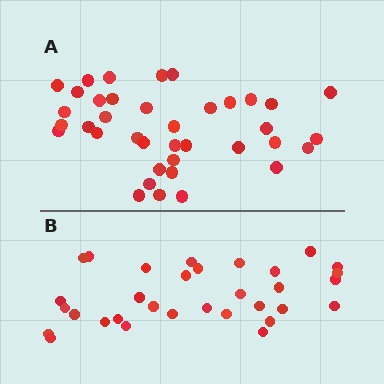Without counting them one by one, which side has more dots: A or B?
Region A (the top region) has more dots.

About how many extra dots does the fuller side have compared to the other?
Region A has about 6 more dots than region B.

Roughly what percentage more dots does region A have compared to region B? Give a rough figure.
About 20% more.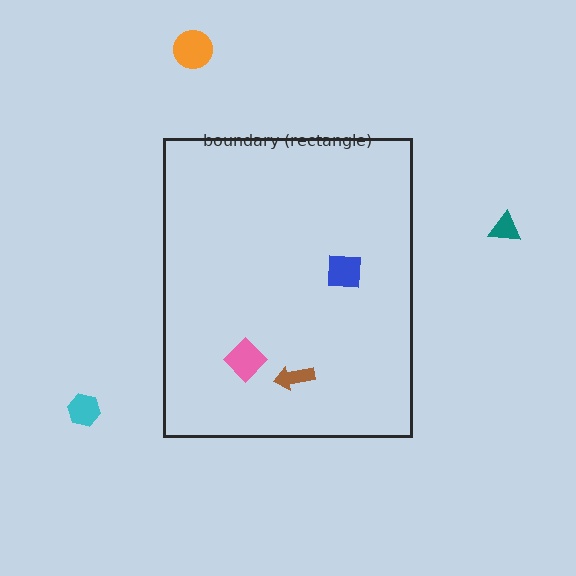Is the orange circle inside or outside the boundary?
Outside.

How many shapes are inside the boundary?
3 inside, 3 outside.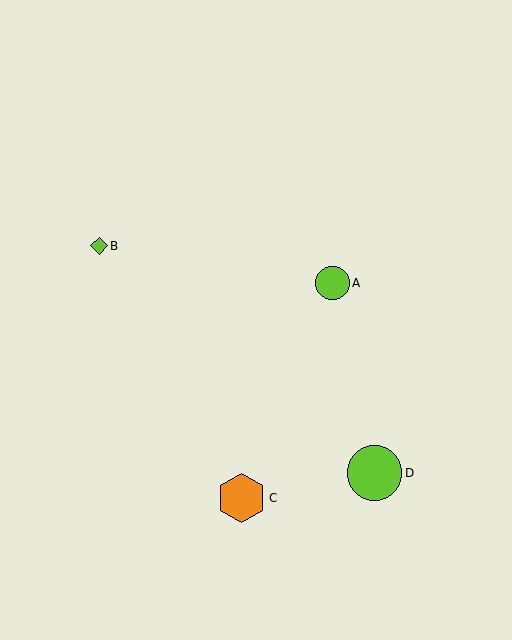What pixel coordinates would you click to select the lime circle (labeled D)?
Click at (374, 473) to select the lime circle D.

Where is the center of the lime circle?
The center of the lime circle is at (374, 473).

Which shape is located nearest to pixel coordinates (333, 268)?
The lime circle (labeled A) at (332, 283) is nearest to that location.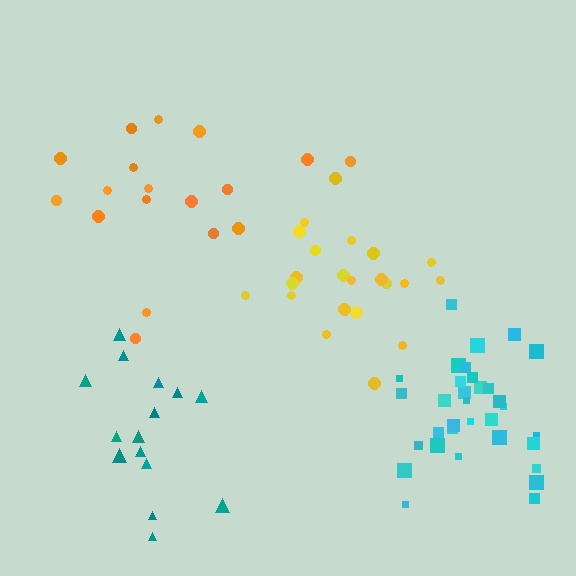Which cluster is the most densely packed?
Cyan.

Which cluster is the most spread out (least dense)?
Orange.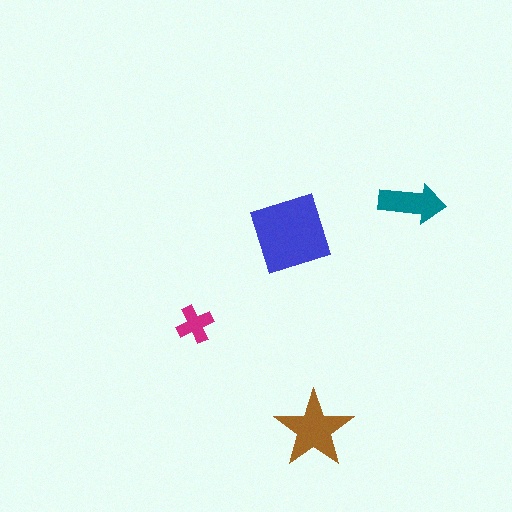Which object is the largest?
The blue diamond.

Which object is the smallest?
The magenta cross.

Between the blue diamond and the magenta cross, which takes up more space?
The blue diamond.